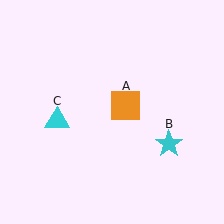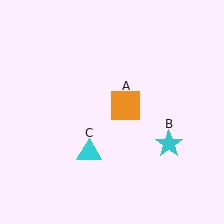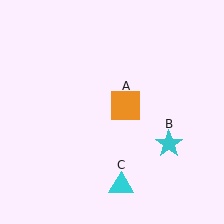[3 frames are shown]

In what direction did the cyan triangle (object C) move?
The cyan triangle (object C) moved down and to the right.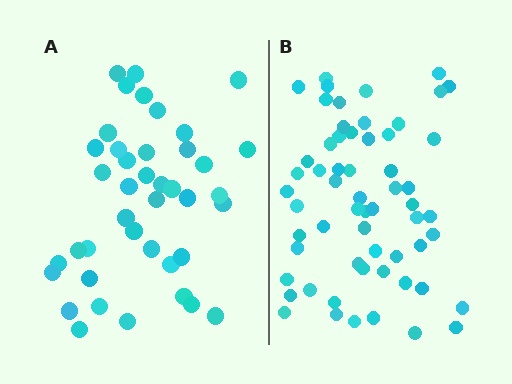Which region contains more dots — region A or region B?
Region B (the right region) has more dots.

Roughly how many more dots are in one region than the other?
Region B has approximately 20 more dots than region A.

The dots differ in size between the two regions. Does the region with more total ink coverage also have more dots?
No. Region A has more total ink coverage because its dots are larger, but region B actually contains more individual dots. Total area can be misleading — the number of items is what matters here.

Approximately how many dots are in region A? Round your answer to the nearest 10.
About 40 dots. (The exact count is 41, which rounds to 40.)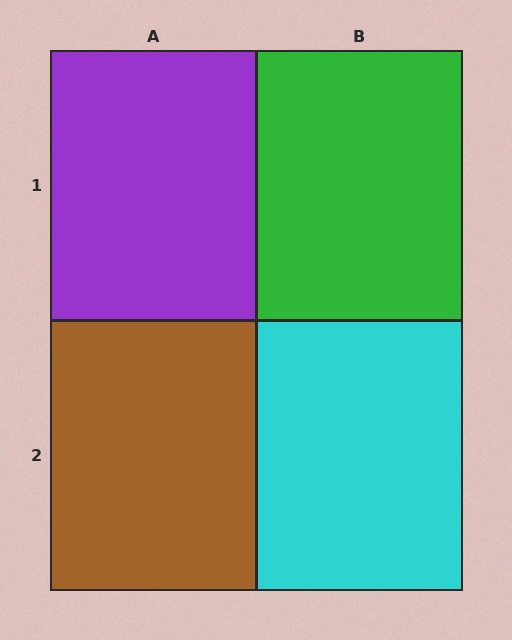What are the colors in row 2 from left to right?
Brown, cyan.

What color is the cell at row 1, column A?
Purple.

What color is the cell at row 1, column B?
Green.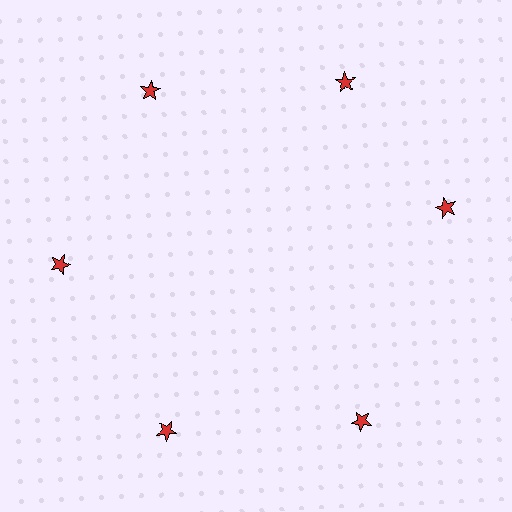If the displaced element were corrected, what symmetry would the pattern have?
It would have 6-fold rotational symmetry — the pattern would map onto itself every 60 degrees.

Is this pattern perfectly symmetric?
No. The 6 red stars are arranged in a ring, but one element near the 3 o'clock position is rotated out of alignment along the ring, breaking the 6-fold rotational symmetry.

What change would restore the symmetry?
The symmetry would be restored by rotating it back into even spacing with its neighbors so that all 6 stars sit at equal angles and equal distance from the center.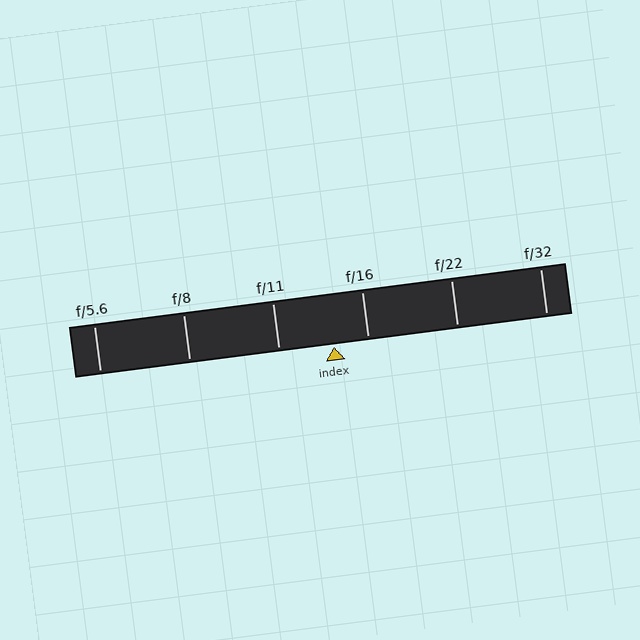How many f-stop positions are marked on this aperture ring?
There are 6 f-stop positions marked.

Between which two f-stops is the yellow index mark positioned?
The index mark is between f/11 and f/16.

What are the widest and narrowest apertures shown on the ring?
The widest aperture shown is f/5.6 and the narrowest is f/32.